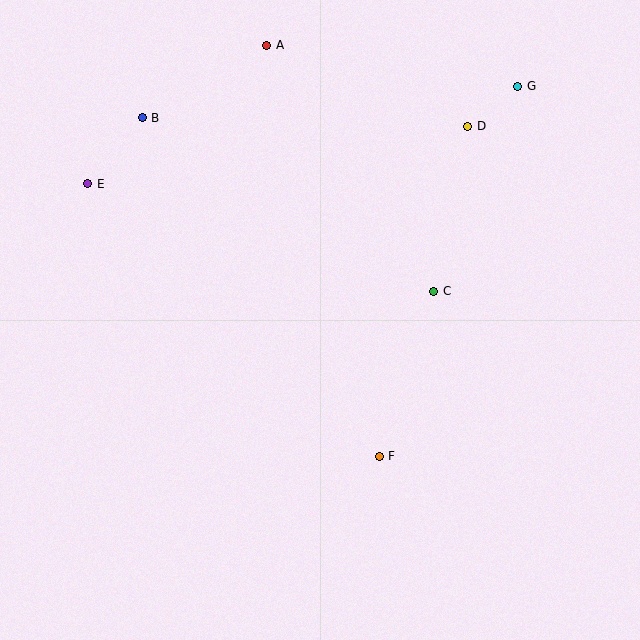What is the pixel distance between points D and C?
The distance between D and C is 168 pixels.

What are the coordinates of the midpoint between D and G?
The midpoint between D and G is at (493, 106).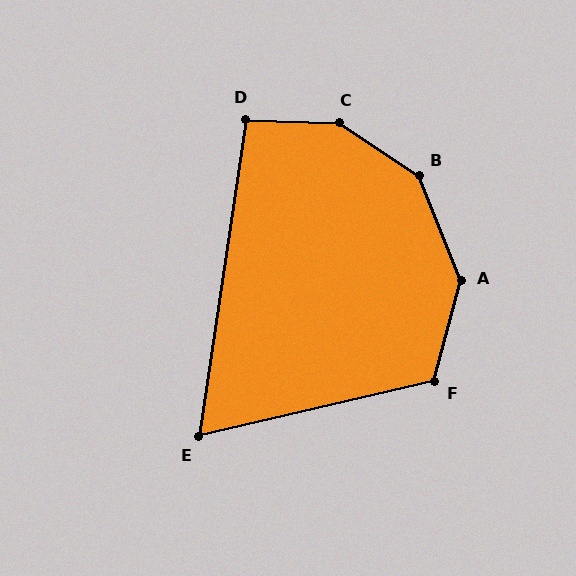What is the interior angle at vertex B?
Approximately 145 degrees (obtuse).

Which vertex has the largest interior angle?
C, at approximately 148 degrees.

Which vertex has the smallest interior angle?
E, at approximately 68 degrees.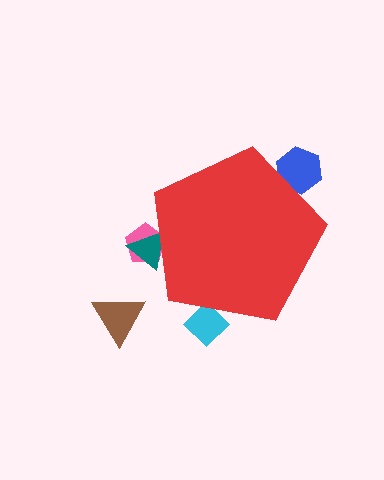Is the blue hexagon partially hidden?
Yes, the blue hexagon is partially hidden behind the red pentagon.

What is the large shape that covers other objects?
A red pentagon.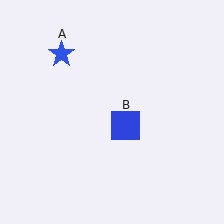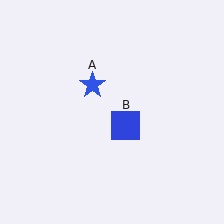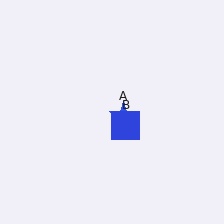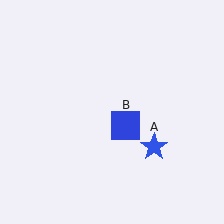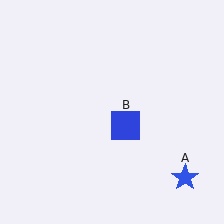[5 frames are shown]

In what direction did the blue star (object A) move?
The blue star (object A) moved down and to the right.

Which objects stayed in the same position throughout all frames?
Blue square (object B) remained stationary.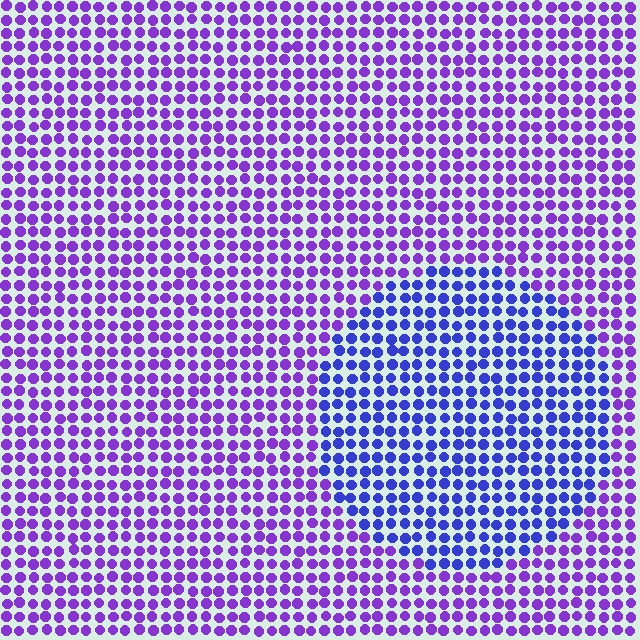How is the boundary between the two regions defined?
The boundary is defined purely by a slight shift in hue (about 35 degrees). Spacing, size, and orientation are identical on both sides.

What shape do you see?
I see a circle.